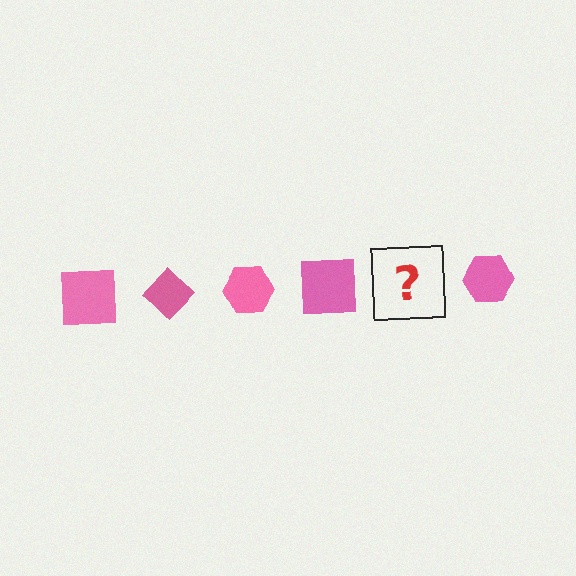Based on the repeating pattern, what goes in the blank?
The blank should be a pink diamond.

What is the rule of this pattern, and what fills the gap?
The rule is that the pattern cycles through square, diamond, hexagon shapes in pink. The gap should be filled with a pink diamond.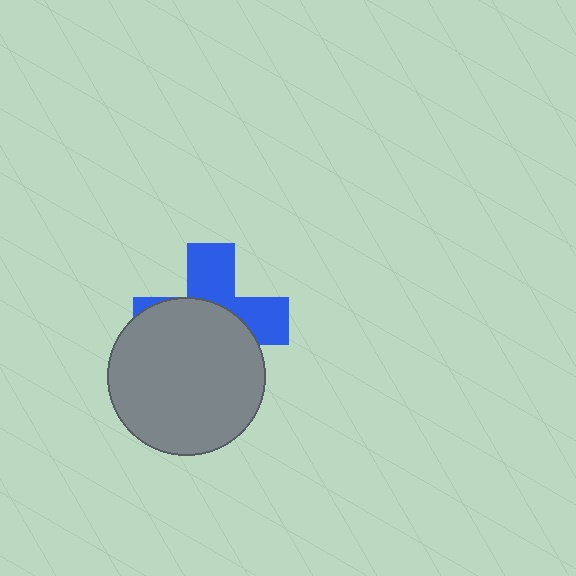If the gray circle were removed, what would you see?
You would see the complete blue cross.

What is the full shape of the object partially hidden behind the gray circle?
The partially hidden object is a blue cross.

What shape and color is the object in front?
The object in front is a gray circle.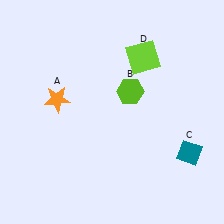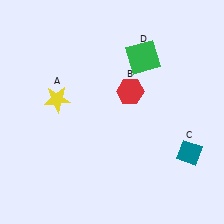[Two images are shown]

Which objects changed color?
A changed from orange to yellow. B changed from lime to red. D changed from lime to green.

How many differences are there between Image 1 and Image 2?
There are 3 differences between the two images.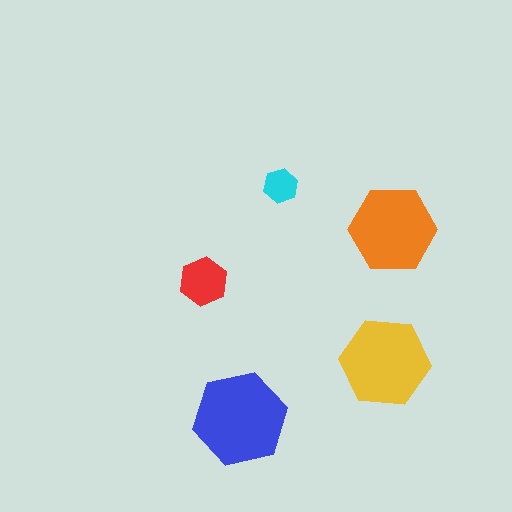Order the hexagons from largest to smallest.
the blue one, the yellow one, the orange one, the red one, the cyan one.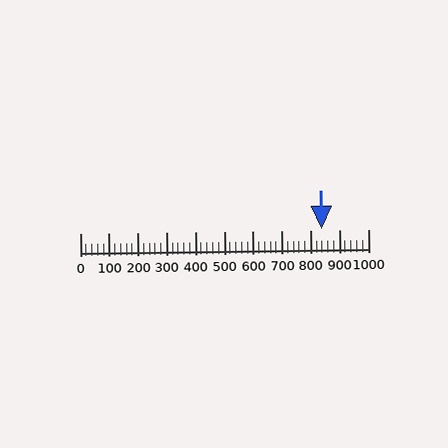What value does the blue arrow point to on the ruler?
The blue arrow points to approximately 840.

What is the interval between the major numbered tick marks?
The major tick marks are spaced 100 units apart.